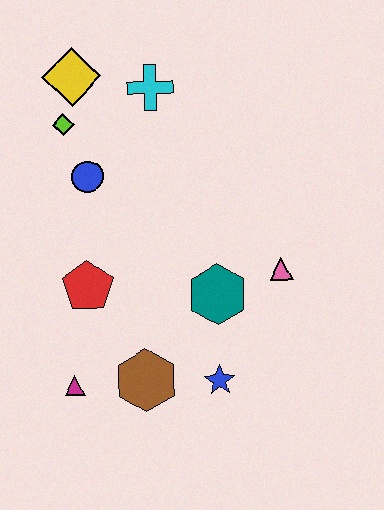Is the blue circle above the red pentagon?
Yes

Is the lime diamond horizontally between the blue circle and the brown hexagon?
No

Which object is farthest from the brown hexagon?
The yellow diamond is farthest from the brown hexagon.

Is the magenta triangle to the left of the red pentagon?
Yes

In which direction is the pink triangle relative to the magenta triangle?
The pink triangle is to the right of the magenta triangle.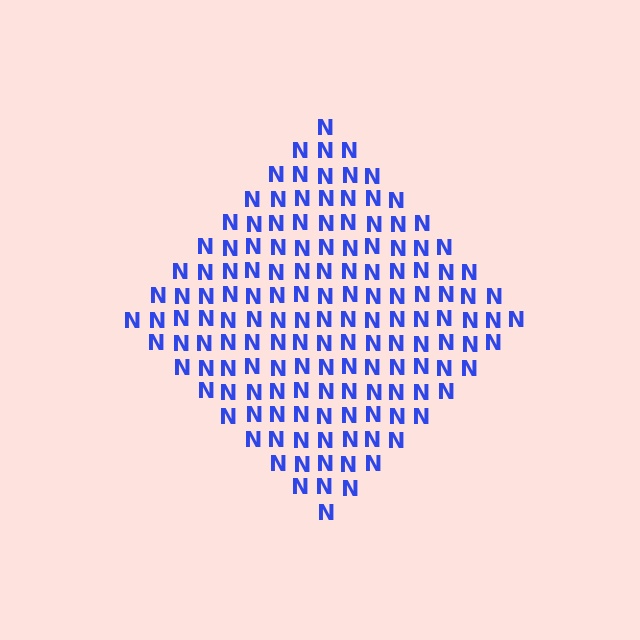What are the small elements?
The small elements are letter N's.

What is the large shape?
The large shape is a diamond.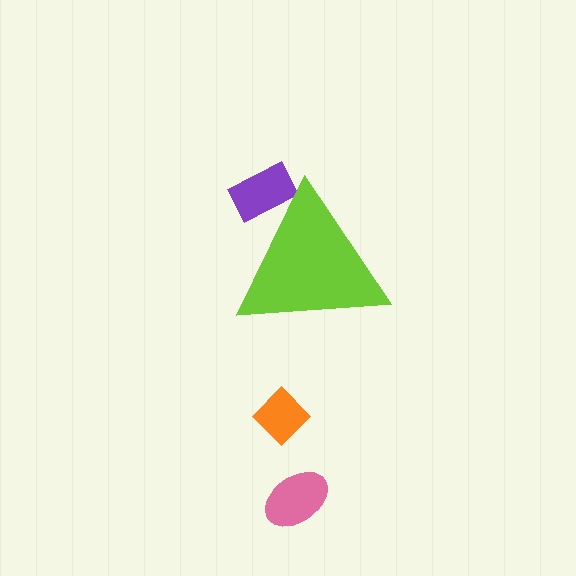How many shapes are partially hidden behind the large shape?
1 shape is partially hidden.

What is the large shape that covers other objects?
A lime triangle.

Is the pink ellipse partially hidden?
No, the pink ellipse is fully visible.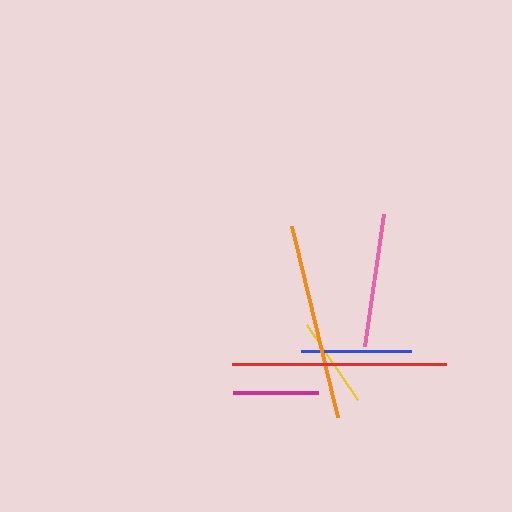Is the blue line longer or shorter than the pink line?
The pink line is longer than the blue line.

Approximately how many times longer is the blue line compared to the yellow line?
The blue line is approximately 1.2 times the length of the yellow line.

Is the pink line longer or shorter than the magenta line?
The pink line is longer than the magenta line.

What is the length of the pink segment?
The pink segment is approximately 134 pixels long.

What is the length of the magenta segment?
The magenta segment is approximately 86 pixels long.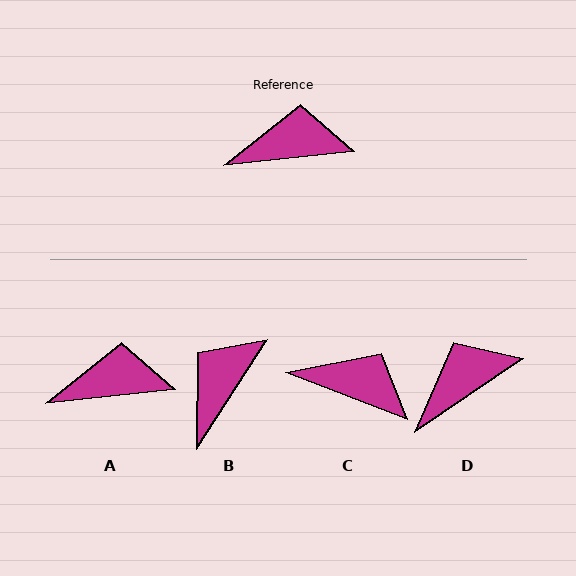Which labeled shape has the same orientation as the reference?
A.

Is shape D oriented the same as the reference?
No, it is off by about 28 degrees.